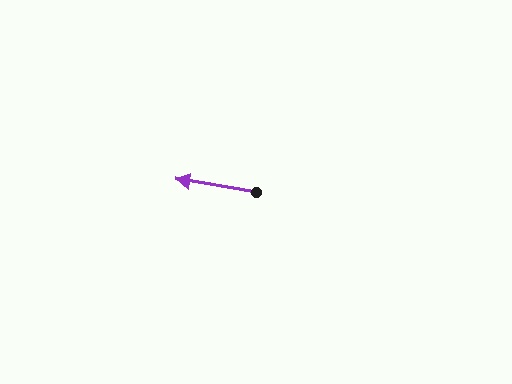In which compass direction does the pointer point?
West.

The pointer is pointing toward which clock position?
Roughly 9 o'clock.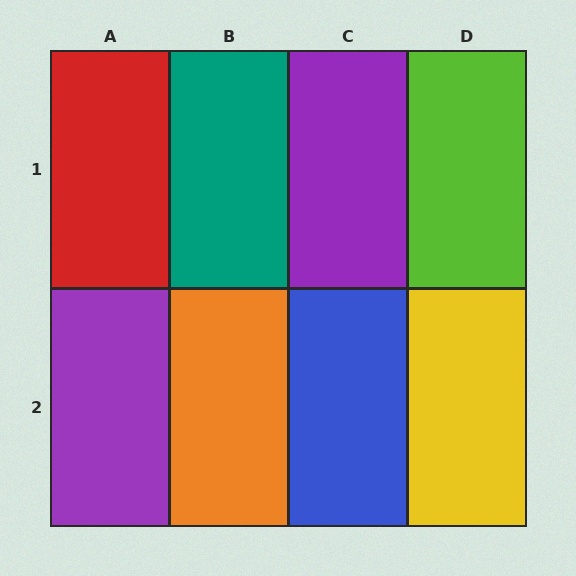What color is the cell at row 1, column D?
Lime.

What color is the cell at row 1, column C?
Purple.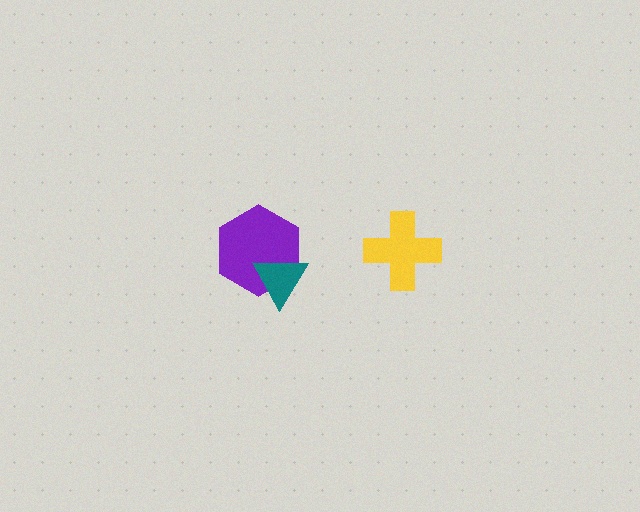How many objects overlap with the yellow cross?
0 objects overlap with the yellow cross.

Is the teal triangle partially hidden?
No, no other shape covers it.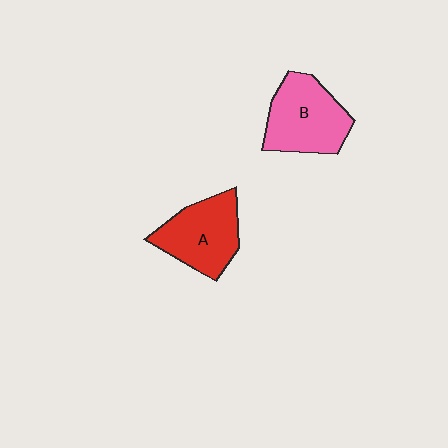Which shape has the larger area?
Shape B (pink).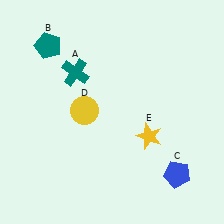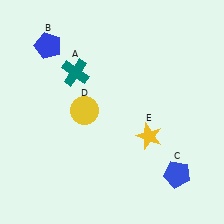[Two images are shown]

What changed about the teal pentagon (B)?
In Image 1, B is teal. In Image 2, it changed to blue.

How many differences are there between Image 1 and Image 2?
There is 1 difference between the two images.